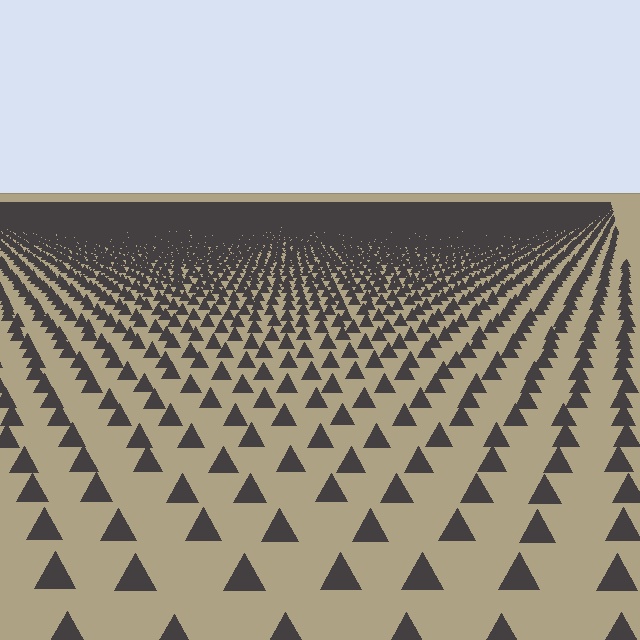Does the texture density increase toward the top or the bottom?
Density increases toward the top.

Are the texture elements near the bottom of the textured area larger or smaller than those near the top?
Larger. Near the bottom, elements are closer to the viewer and appear at a bigger on-screen size.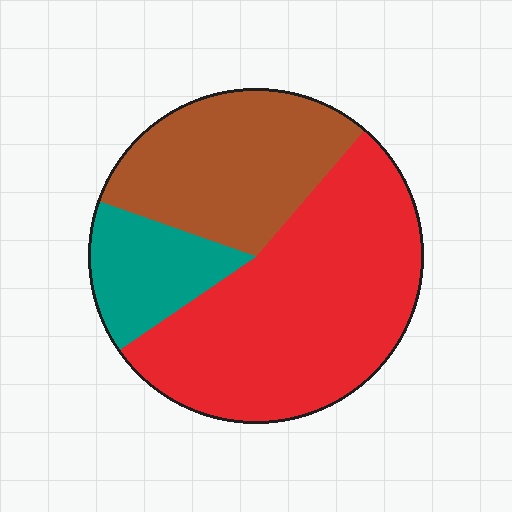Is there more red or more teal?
Red.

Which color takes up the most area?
Red, at roughly 55%.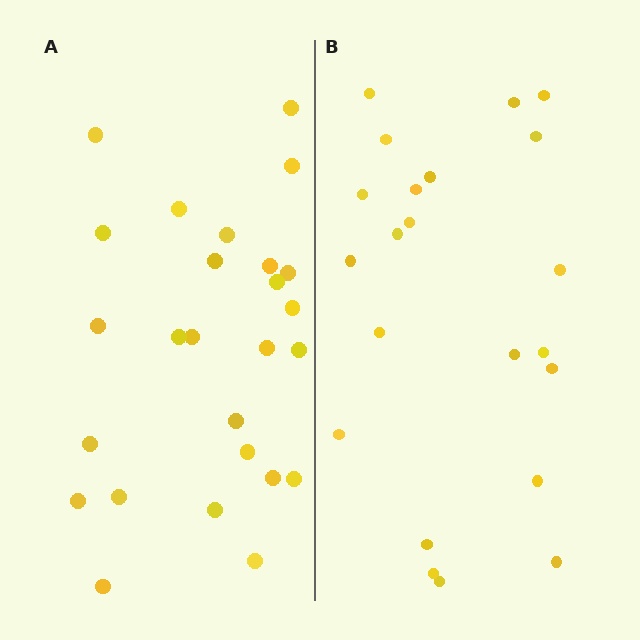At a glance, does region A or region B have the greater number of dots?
Region A (the left region) has more dots.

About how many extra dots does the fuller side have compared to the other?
Region A has about 4 more dots than region B.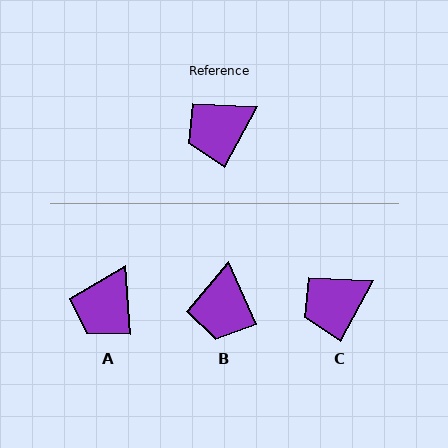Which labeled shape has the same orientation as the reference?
C.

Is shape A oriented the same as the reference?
No, it is off by about 33 degrees.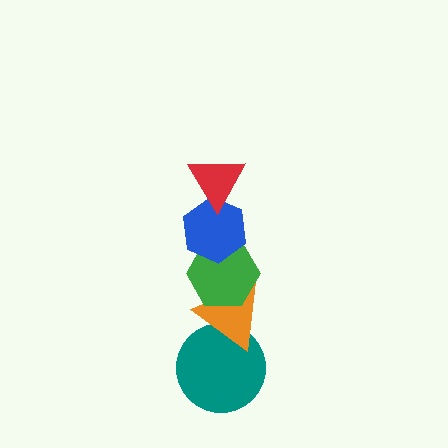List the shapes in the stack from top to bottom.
From top to bottom: the red triangle, the blue hexagon, the green hexagon, the orange triangle, the teal circle.